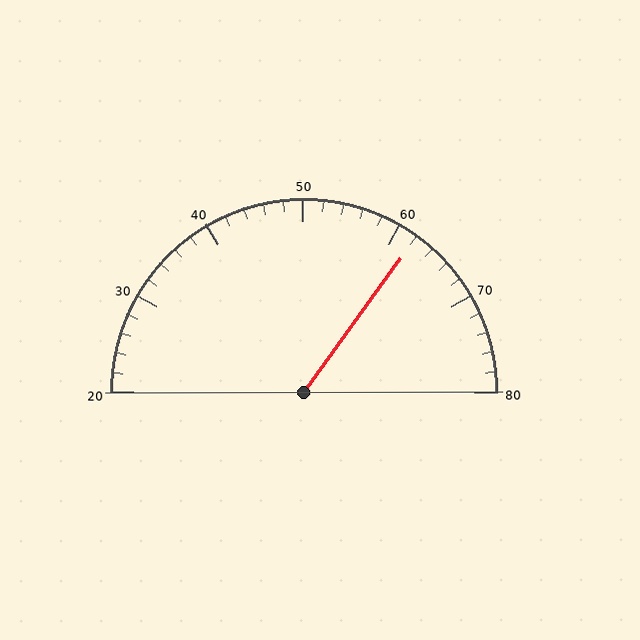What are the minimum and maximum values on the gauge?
The gauge ranges from 20 to 80.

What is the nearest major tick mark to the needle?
The nearest major tick mark is 60.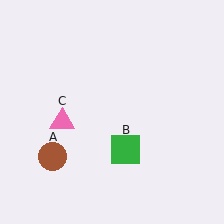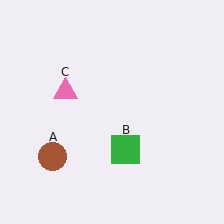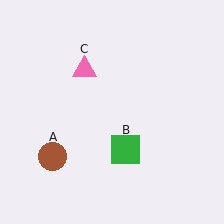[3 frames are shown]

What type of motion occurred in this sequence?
The pink triangle (object C) rotated clockwise around the center of the scene.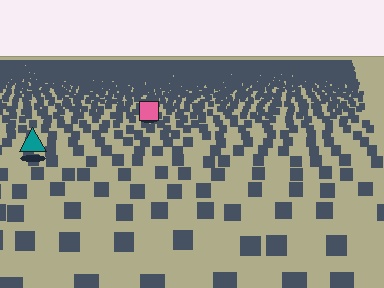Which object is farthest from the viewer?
The pink square is farthest from the viewer. It appears smaller and the ground texture around it is denser.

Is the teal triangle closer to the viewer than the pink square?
Yes. The teal triangle is closer — you can tell from the texture gradient: the ground texture is coarser near it.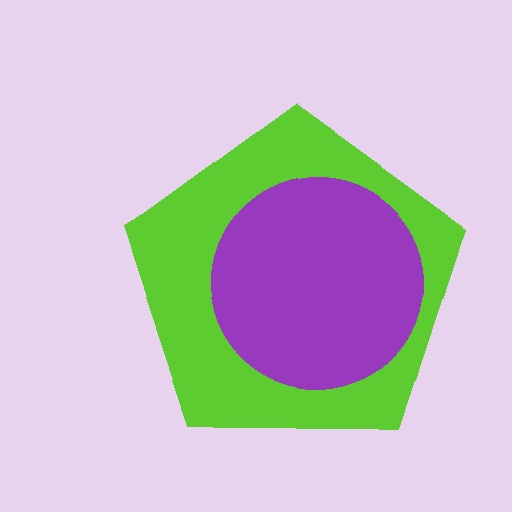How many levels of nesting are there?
2.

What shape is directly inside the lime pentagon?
The purple circle.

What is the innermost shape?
The purple circle.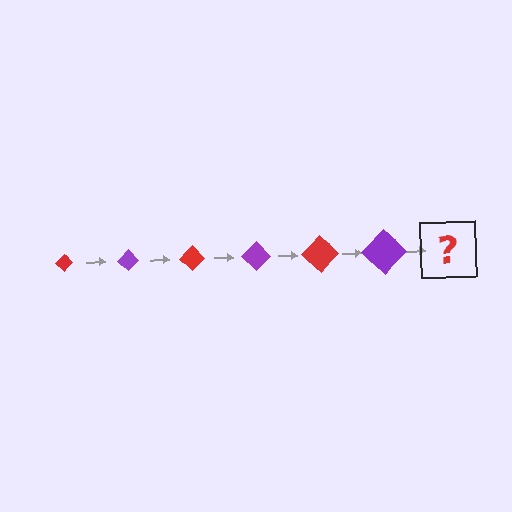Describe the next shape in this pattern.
It should be a red diamond, larger than the previous one.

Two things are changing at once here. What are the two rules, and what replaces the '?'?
The two rules are that the diamond grows larger each step and the color cycles through red and purple. The '?' should be a red diamond, larger than the previous one.